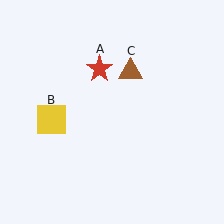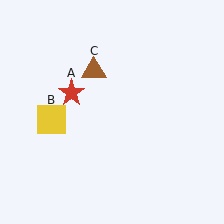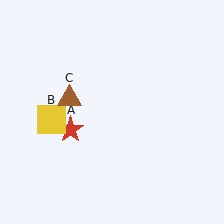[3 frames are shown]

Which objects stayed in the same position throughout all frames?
Yellow square (object B) remained stationary.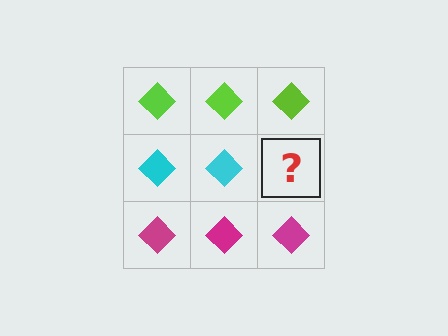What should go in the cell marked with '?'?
The missing cell should contain a cyan diamond.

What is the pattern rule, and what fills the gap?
The rule is that each row has a consistent color. The gap should be filled with a cyan diamond.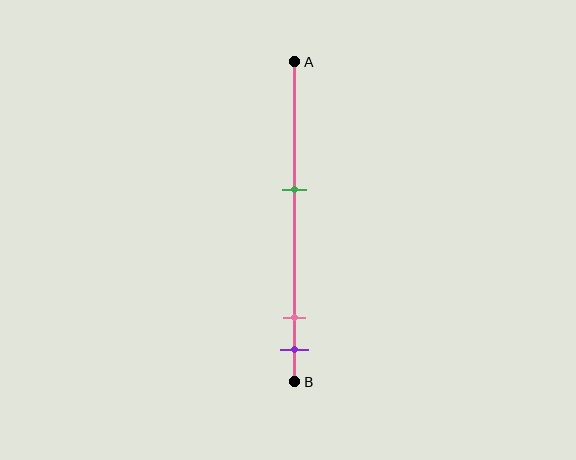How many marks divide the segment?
There are 3 marks dividing the segment.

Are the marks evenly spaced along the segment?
No, the marks are not evenly spaced.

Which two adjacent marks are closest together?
The pink and purple marks are the closest adjacent pair.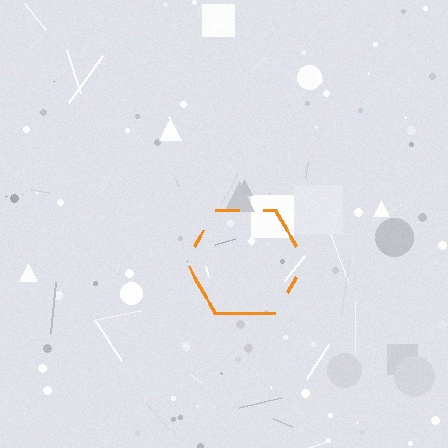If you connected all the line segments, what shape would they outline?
They would outline a hexagon.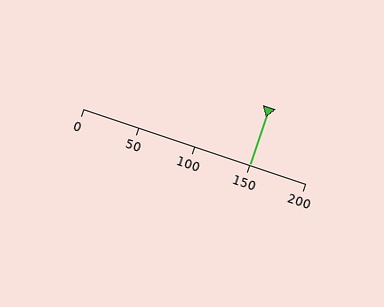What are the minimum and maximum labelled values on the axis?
The axis runs from 0 to 200.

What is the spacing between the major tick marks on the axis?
The major ticks are spaced 50 apart.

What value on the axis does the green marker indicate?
The marker indicates approximately 150.